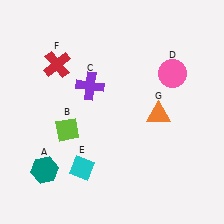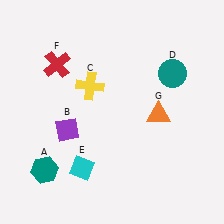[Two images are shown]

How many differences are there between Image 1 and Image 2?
There are 3 differences between the two images.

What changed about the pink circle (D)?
In Image 1, D is pink. In Image 2, it changed to teal.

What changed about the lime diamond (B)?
In Image 1, B is lime. In Image 2, it changed to purple.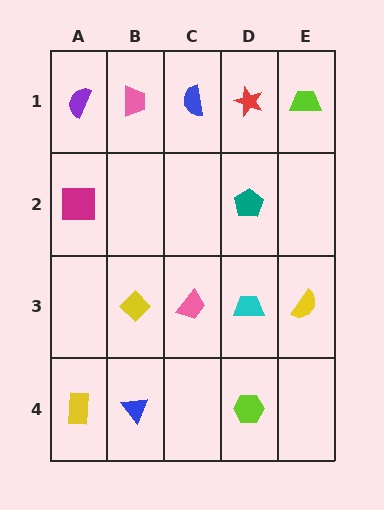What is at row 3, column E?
A yellow semicircle.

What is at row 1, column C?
A blue semicircle.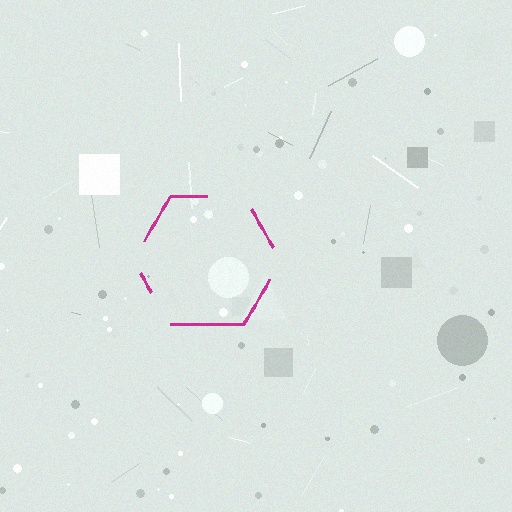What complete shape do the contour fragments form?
The contour fragments form a hexagon.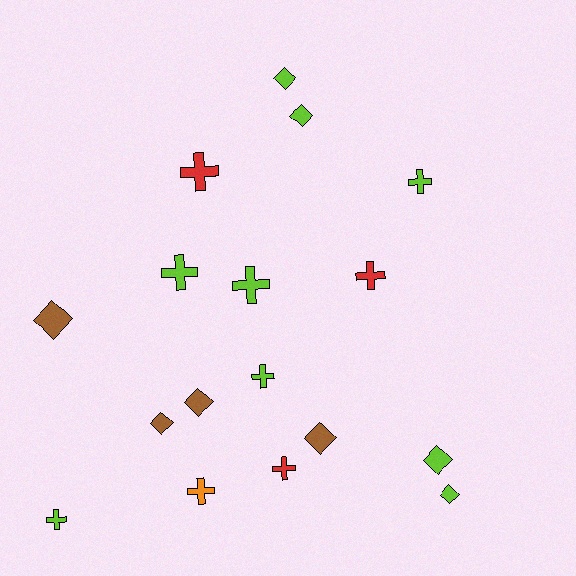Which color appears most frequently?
Lime, with 9 objects.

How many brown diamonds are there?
There are 4 brown diamonds.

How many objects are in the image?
There are 17 objects.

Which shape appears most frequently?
Cross, with 9 objects.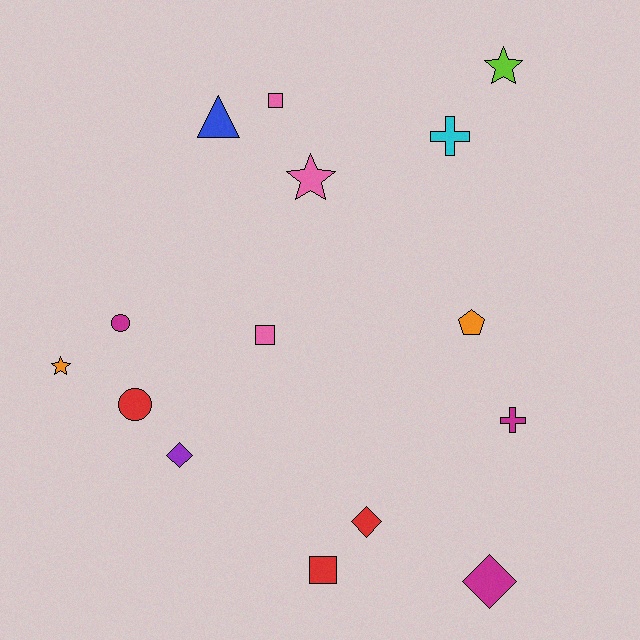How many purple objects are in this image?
There is 1 purple object.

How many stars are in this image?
There are 3 stars.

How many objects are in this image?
There are 15 objects.